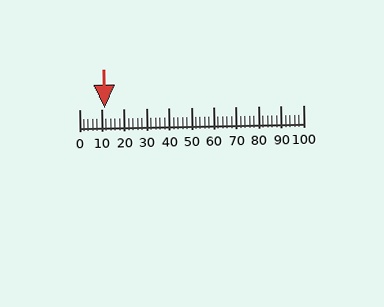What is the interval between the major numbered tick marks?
The major tick marks are spaced 10 units apart.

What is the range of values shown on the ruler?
The ruler shows values from 0 to 100.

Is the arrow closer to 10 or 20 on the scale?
The arrow is closer to 10.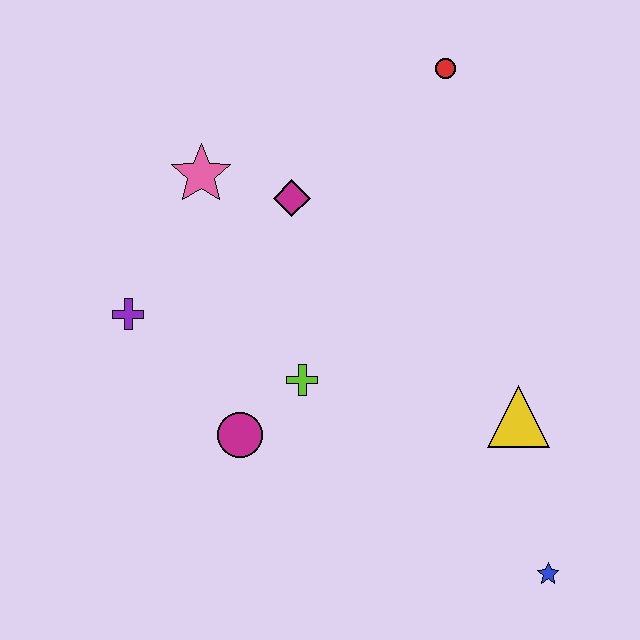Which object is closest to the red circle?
The magenta diamond is closest to the red circle.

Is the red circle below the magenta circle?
No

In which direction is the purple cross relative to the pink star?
The purple cross is below the pink star.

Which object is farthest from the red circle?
The blue star is farthest from the red circle.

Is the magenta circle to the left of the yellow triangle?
Yes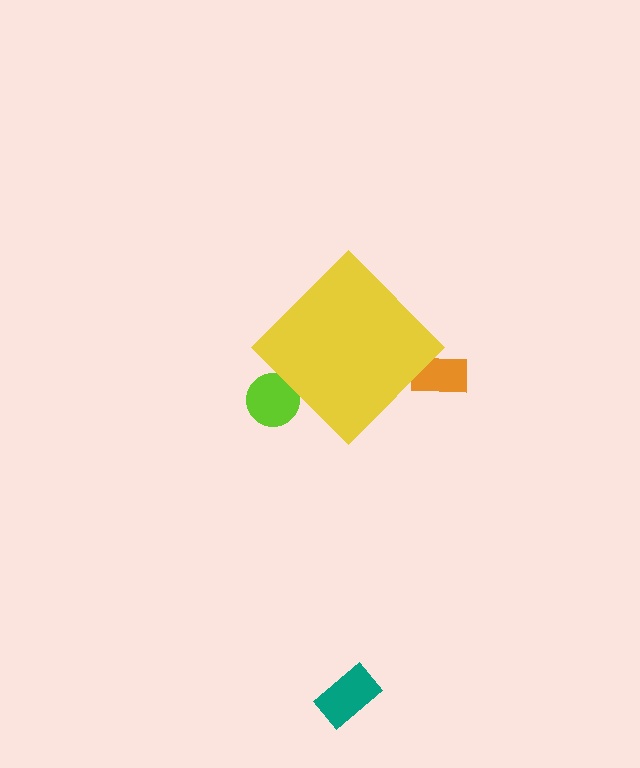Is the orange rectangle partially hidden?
Yes, the orange rectangle is partially hidden behind the yellow diamond.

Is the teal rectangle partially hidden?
No, the teal rectangle is fully visible.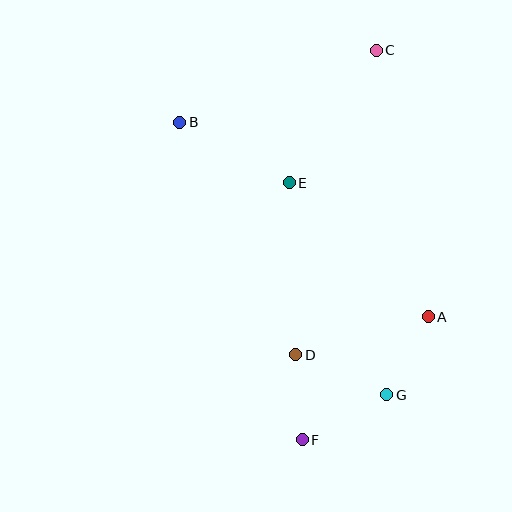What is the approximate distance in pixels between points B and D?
The distance between B and D is approximately 259 pixels.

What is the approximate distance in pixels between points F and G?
The distance between F and G is approximately 96 pixels.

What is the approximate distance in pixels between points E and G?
The distance between E and G is approximately 233 pixels.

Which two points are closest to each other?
Points D and F are closest to each other.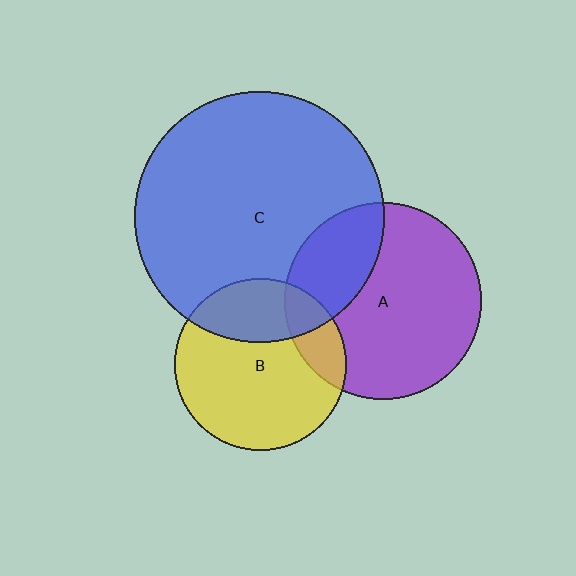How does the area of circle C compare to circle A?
Approximately 1.6 times.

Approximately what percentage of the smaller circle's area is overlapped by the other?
Approximately 30%.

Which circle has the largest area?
Circle C (blue).